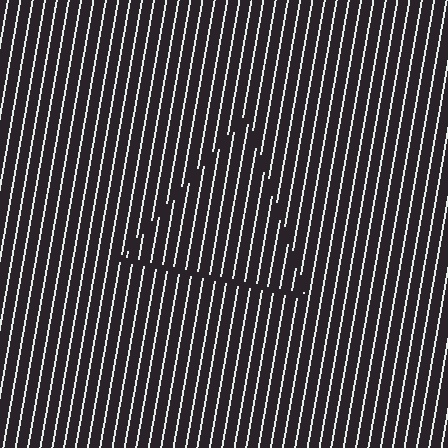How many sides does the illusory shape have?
3 sides — the line-ends trace a triangle.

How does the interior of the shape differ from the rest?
The interior of the shape contains the same grating, shifted by half a period — the contour is defined by the phase discontinuity where line-ends from the inner and outer gratings abut.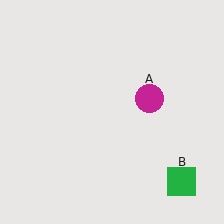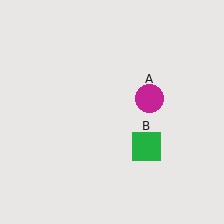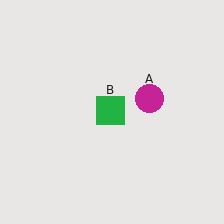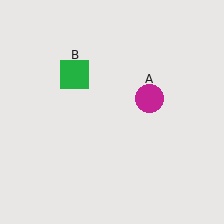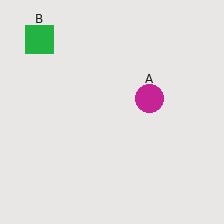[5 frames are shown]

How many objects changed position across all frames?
1 object changed position: green square (object B).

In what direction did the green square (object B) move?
The green square (object B) moved up and to the left.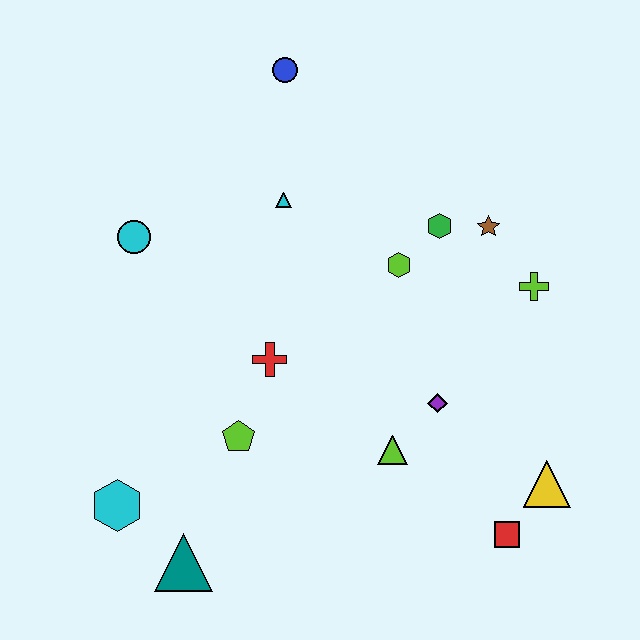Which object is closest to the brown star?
The green hexagon is closest to the brown star.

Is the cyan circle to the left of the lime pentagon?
Yes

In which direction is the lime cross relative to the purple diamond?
The lime cross is above the purple diamond.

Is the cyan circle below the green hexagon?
Yes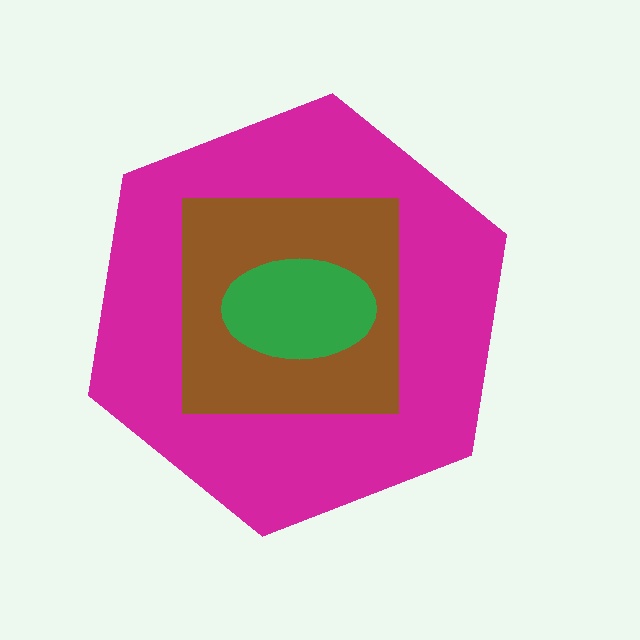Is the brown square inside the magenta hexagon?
Yes.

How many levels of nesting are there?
3.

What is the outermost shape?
The magenta hexagon.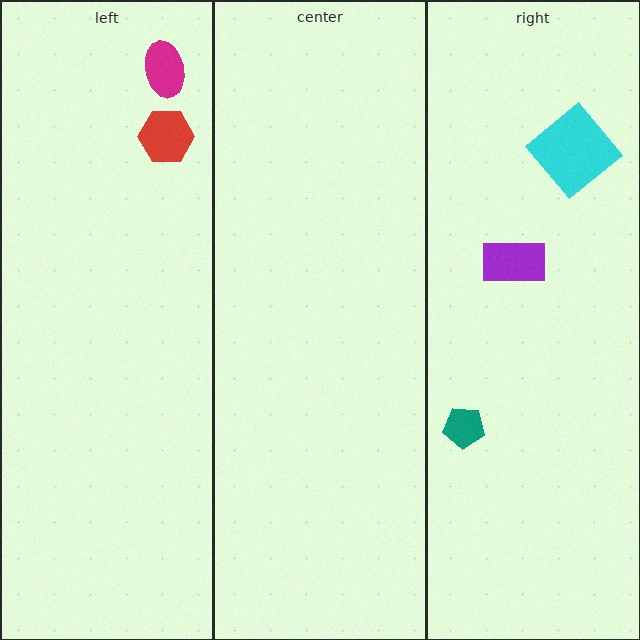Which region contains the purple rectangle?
The right region.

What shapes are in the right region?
The purple rectangle, the cyan diamond, the teal pentagon.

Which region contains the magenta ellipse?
The left region.